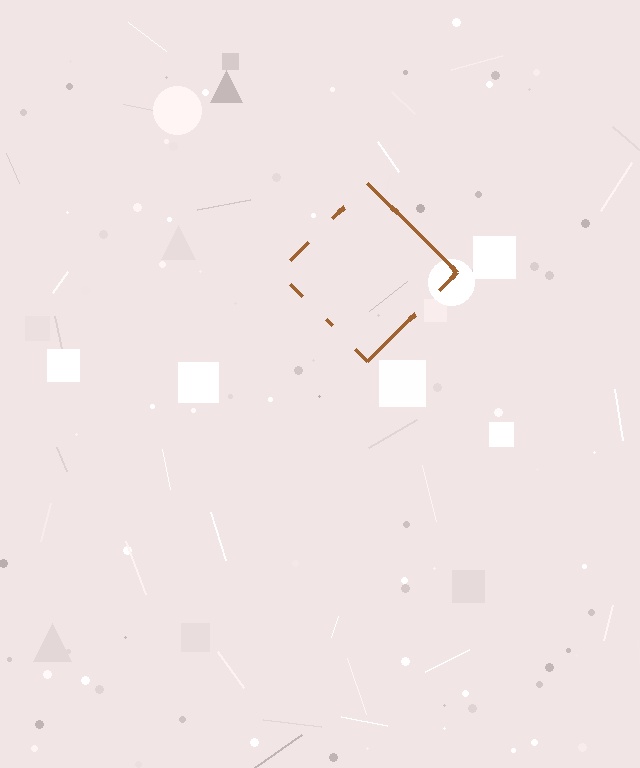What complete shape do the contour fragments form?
The contour fragments form a diamond.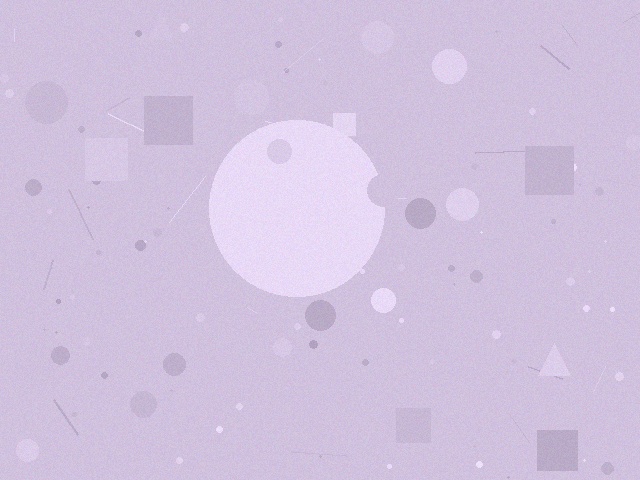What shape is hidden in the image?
A circle is hidden in the image.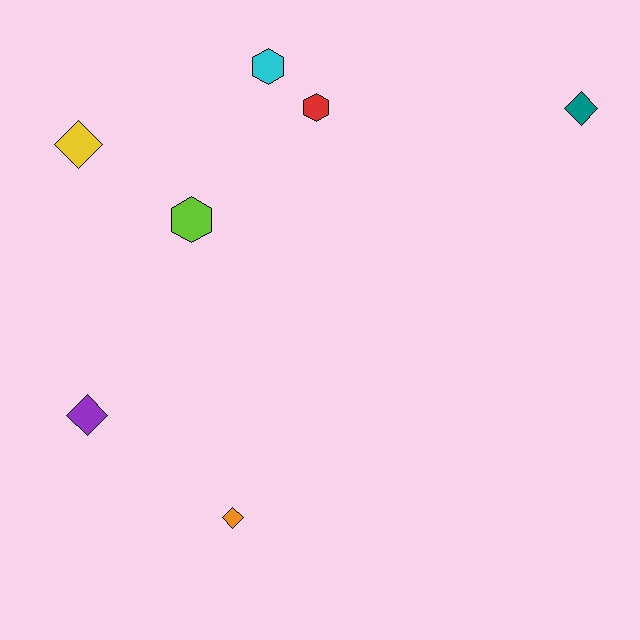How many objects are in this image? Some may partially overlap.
There are 7 objects.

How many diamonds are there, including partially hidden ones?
There are 4 diamonds.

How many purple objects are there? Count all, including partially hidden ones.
There is 1 purple object.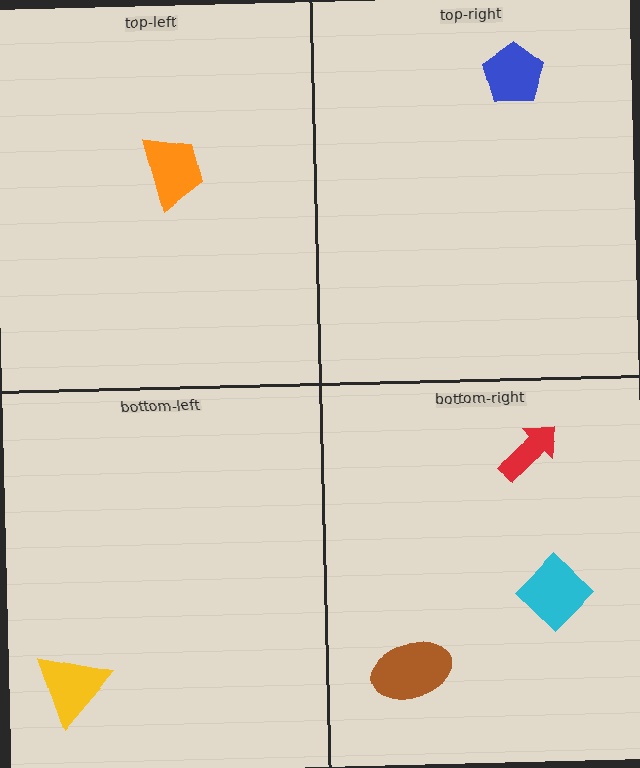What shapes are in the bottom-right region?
The red arrow, the cyan diamond, the brown ellipse.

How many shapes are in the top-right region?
1.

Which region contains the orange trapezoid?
The top-left region.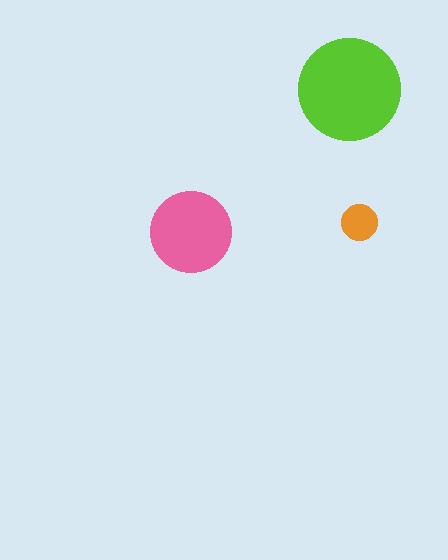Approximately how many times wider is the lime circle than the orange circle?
About 3 times wider.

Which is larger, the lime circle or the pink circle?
The lime one.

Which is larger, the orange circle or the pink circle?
The pink one.